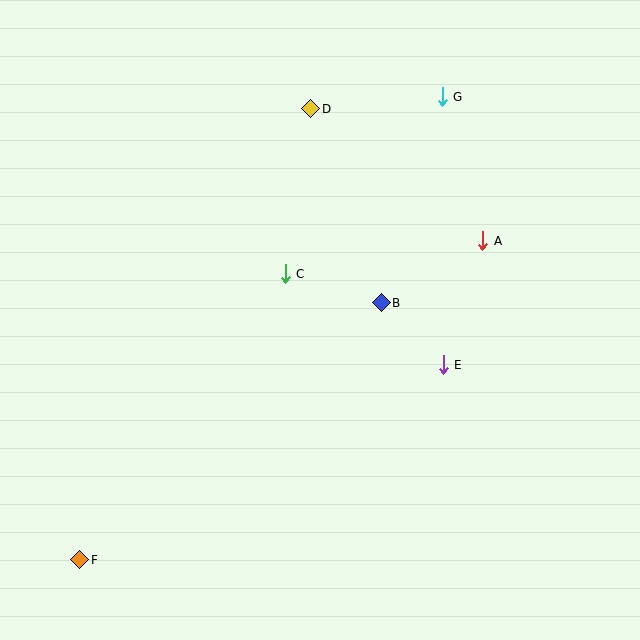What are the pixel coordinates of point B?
Point B is at (381, 303).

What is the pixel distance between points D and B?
The distance between D and B is 206 pixels.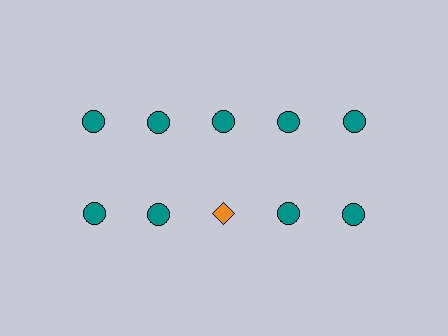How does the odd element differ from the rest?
It differs in both color (orange instead of teal) and shape (diamond instead of circle).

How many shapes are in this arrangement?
There are 10 shapes arranged in a grid pattern.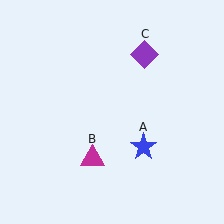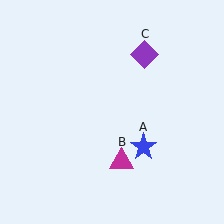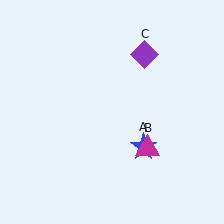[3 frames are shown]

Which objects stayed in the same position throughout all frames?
Blue star (object A) and purple diamond (object C) remained stationary.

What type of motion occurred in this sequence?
The magenta triangle (object B) rotated counterclockwise around the center of the scene.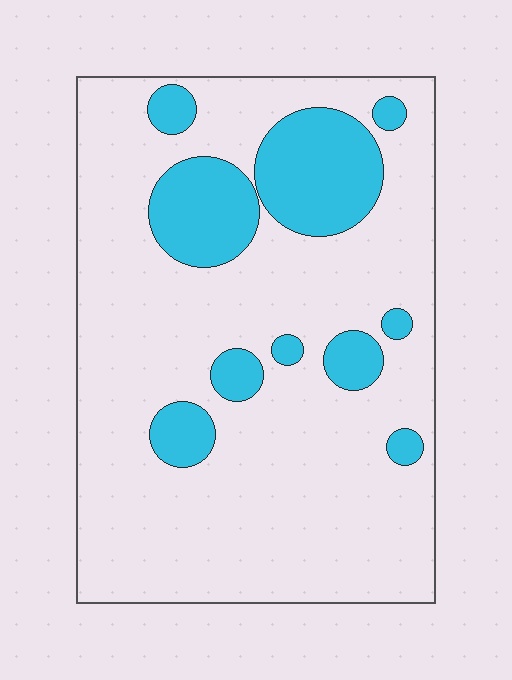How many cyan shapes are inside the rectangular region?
10.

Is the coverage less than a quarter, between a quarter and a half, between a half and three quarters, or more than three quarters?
Less than a quarter.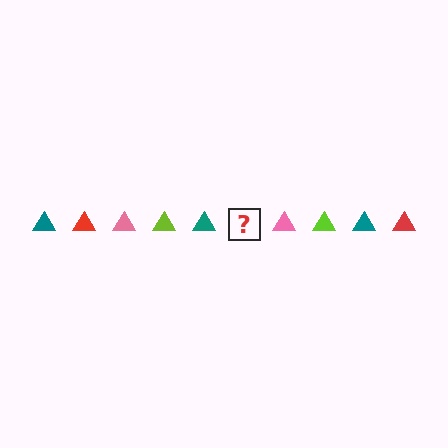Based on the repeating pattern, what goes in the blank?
The blank should be a red triangle.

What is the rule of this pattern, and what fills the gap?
The rule is that the pattern cycles through teal, red, pink, lime triangles. The gap should be filled with a red triangle.